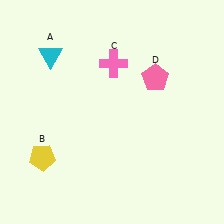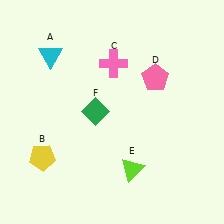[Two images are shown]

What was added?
A lime triangle (E), a green diamond (F) were added in Image 2.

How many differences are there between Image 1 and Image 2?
There are 2 differences between the two images.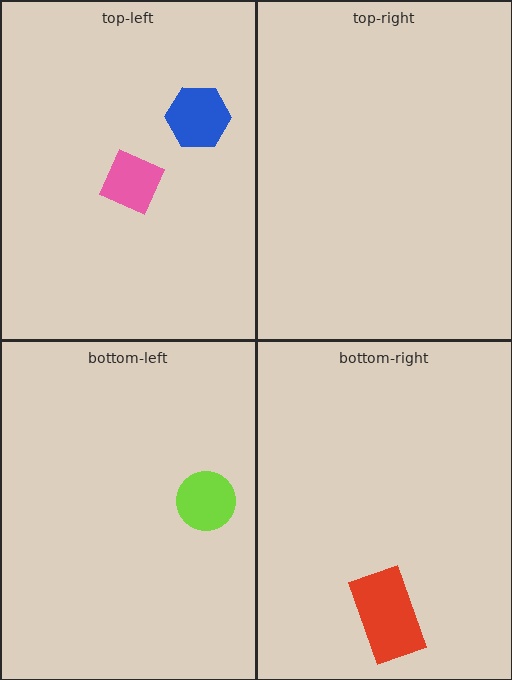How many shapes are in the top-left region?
2.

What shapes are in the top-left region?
The blue hexagon, the pink diamond.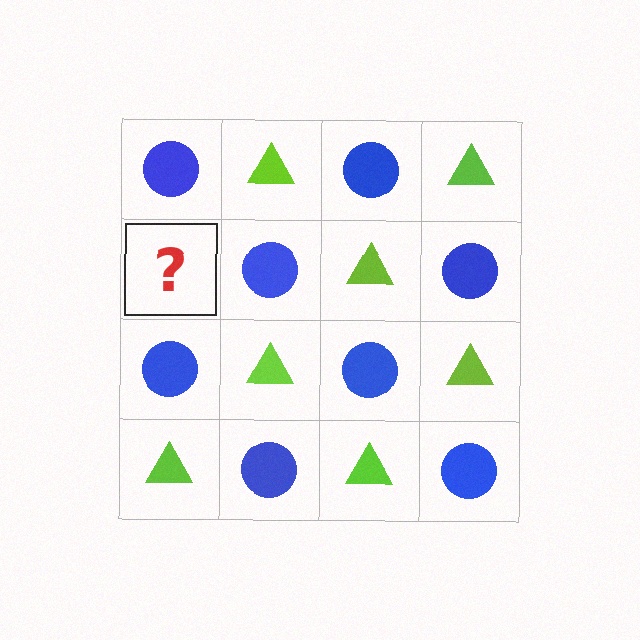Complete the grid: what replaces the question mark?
The question mark should be replaced with a lime triangle.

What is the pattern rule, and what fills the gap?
The rule is that it alternates blue circle and lime triangle in a checkerboard pattern. The gap should be filled with a lime triangle.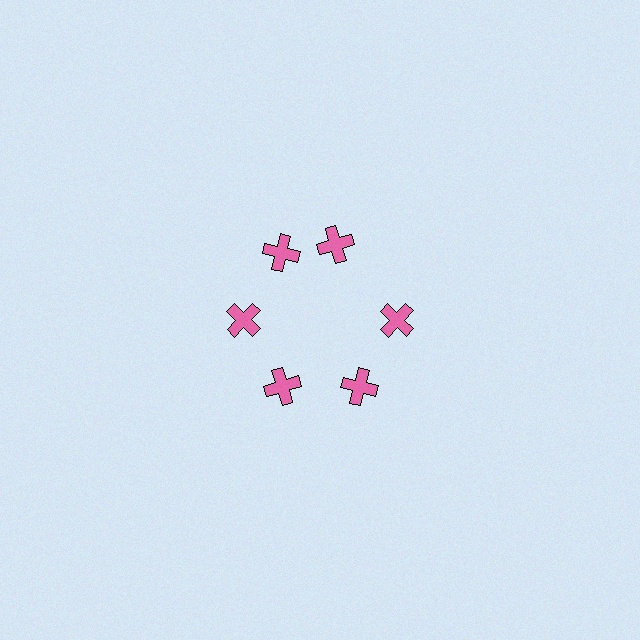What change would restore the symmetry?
The symmetry would be restored by rotating it back into even spacing with its neighbors so that all 6 crosses sit at equal angles and equal distance from the center.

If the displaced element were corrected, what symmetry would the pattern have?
It would have 6-fold rotational symmetry — the pattern would map onto itself every 60 degrees.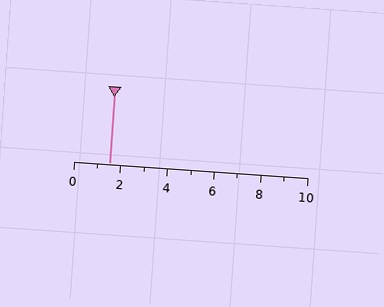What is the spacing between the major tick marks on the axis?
The major ticks are spaced 2 apart.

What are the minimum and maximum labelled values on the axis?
The axis runs from 0 to 10.